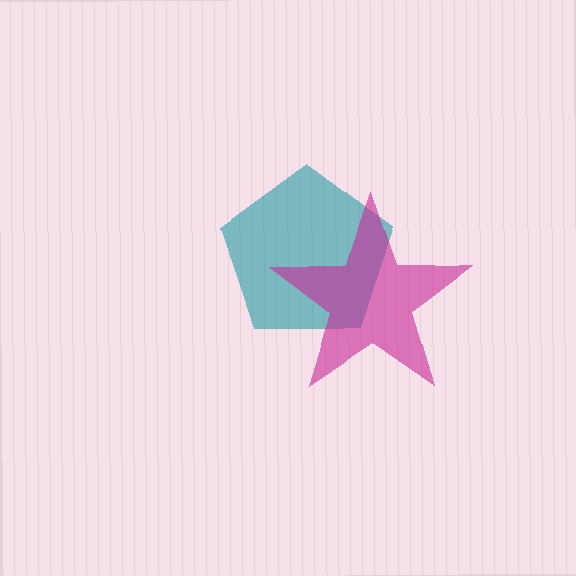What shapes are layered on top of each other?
The layered shapes are: a teal pentagon, a magenta star.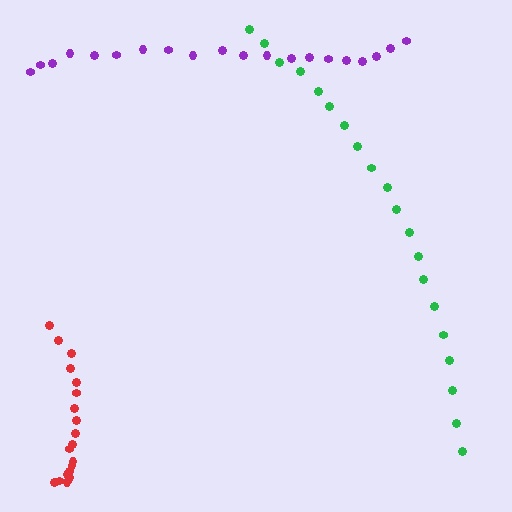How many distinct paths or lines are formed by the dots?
There are 3 distinct paths.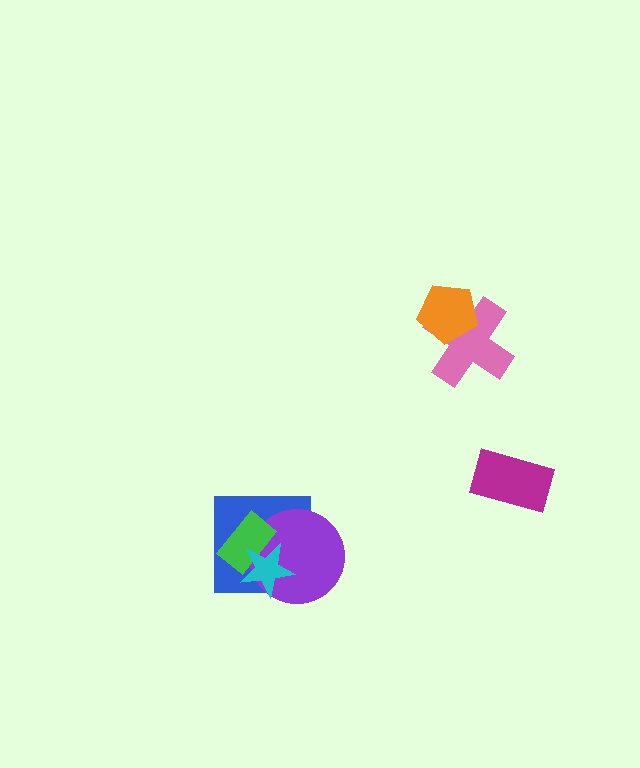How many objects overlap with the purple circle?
3 objects overlap with the purple circle.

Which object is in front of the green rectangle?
The cyan star is in front of the green rectangle.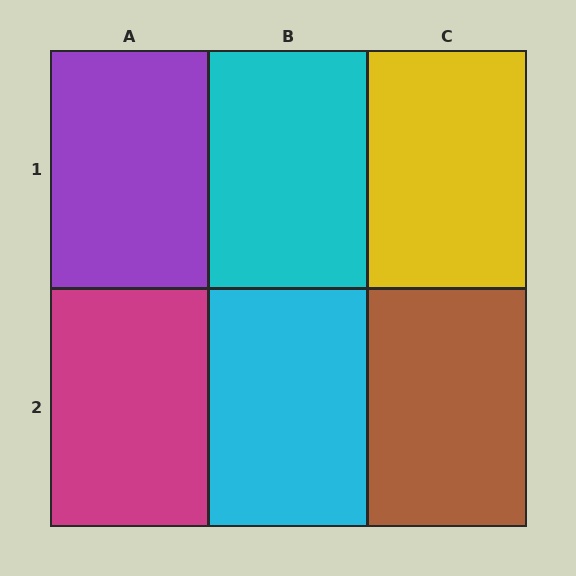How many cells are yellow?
1 cell is yellow.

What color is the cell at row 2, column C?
Brown.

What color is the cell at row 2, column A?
Magenta.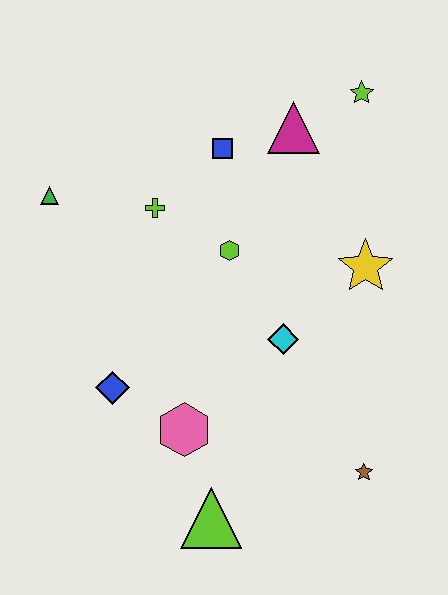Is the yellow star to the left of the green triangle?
No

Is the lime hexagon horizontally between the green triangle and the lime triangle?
No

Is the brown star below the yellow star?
Yes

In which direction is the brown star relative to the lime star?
The brown star is below the lime star.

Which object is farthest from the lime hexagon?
The lime triangle is farthest from the lime hexagon.